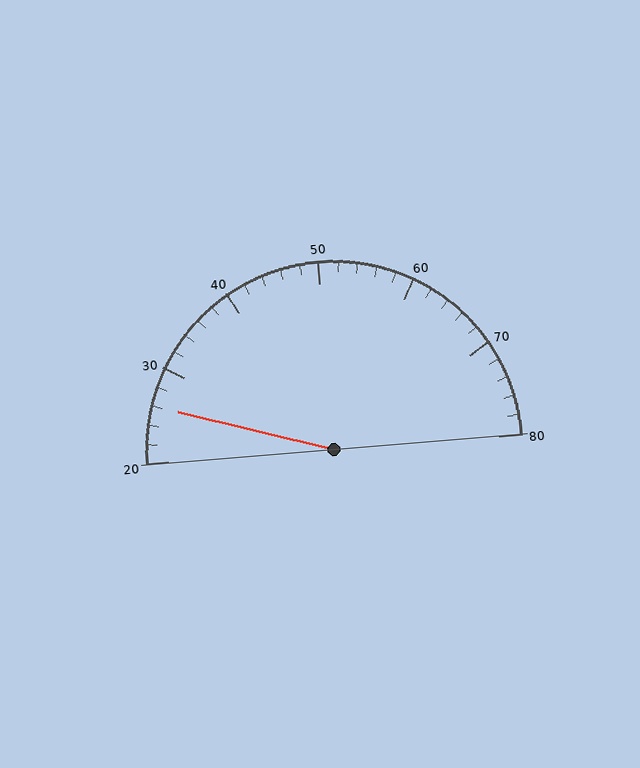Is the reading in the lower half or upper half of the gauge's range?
The reading is in the lower half of the range (20 to 80).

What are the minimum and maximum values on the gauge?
The gauge ranges from 20 to 80.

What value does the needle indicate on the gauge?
The needle indicates approximately 26.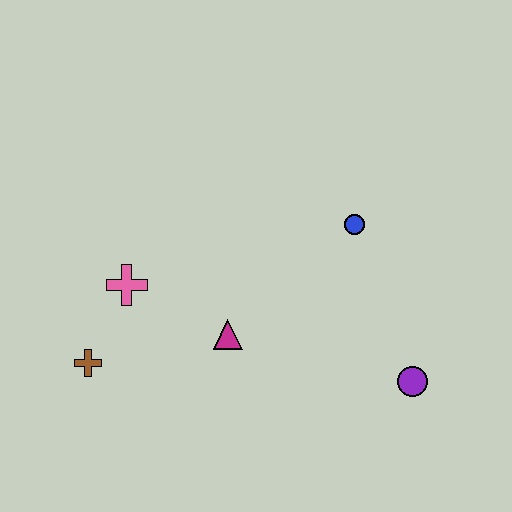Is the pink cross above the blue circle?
No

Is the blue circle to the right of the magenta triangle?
Yes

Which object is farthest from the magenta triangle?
The purple circle is farthest from the magenta triangle.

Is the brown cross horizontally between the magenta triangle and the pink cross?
No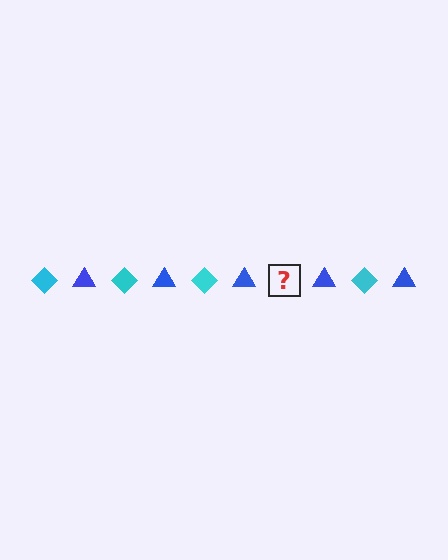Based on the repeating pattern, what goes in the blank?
The blank should be a cyan diamond.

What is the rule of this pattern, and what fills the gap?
The rule is that the pattern alternates between cyan diamond and blue triangle. The gap should be filled with a cyan diamond.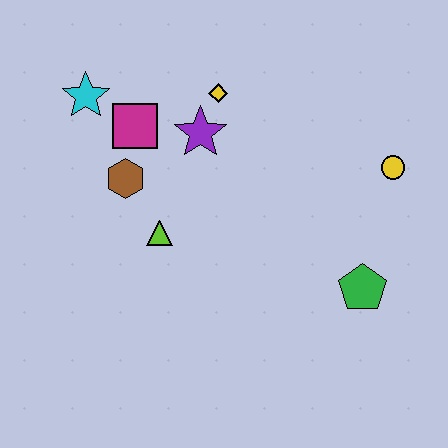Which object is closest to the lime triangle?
The brown hexagon is closest to the lime triangle.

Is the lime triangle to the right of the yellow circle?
No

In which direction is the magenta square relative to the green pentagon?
The magenta square is to the left of the green pentagon.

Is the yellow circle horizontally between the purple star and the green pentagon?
No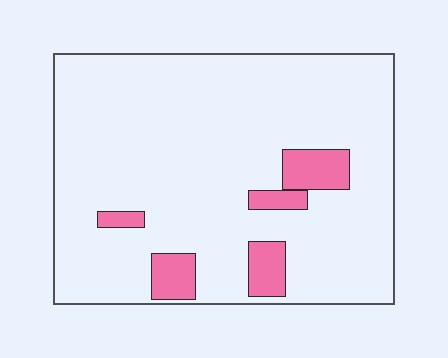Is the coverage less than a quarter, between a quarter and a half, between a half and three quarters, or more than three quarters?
Less than a quarter.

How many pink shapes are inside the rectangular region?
5.